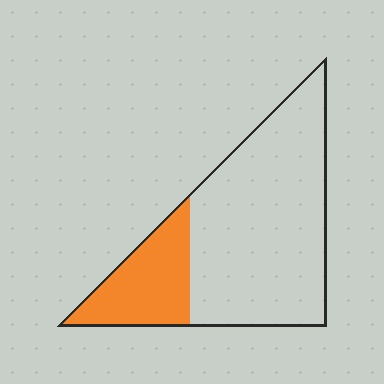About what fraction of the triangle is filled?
About one quarter (1/4).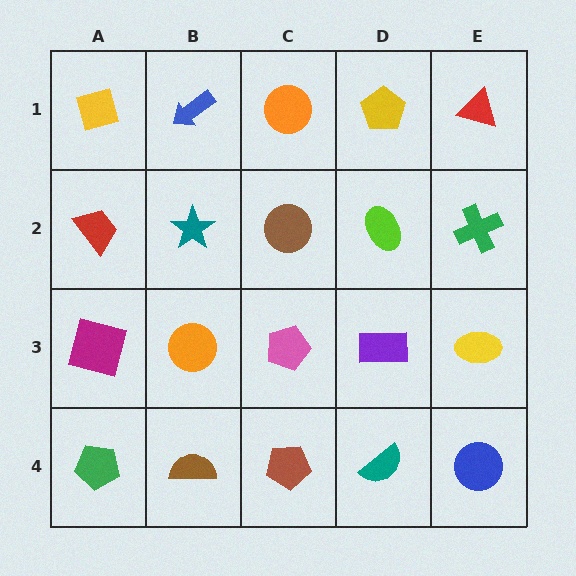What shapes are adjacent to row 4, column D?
A purple rectangle (row 3, column D), a brown pentagon (row 4, column C), a blue circle (row 4, column E).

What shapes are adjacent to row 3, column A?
A red trapezoid (row 2, column A), a green pentagon (row 4, column A), an orange circle (row 3, column B).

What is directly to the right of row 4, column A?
A brown semicircle.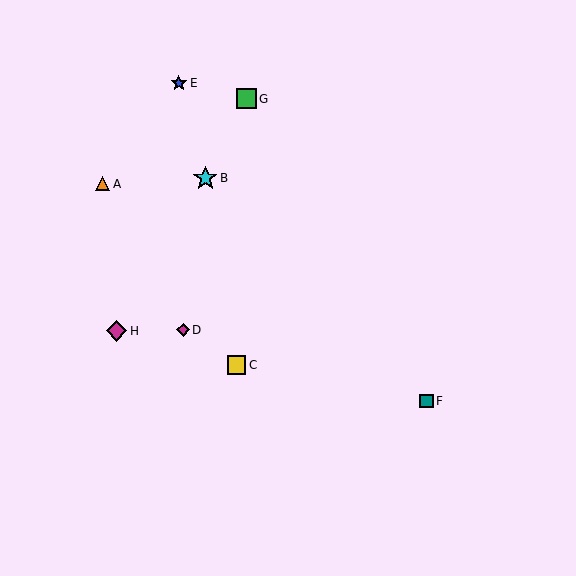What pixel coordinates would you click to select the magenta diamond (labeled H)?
Click at (117, 331) to select the magenta diamond H.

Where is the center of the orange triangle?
The center of the orange triangle is at (102, 184).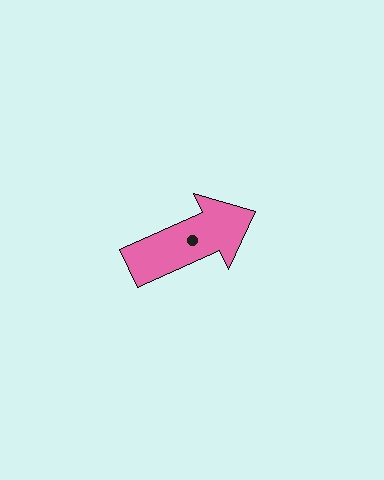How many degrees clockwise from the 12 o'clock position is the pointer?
Approximately 66 degrees.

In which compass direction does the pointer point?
Northeast.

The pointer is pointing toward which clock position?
Roughly 2 o'clock.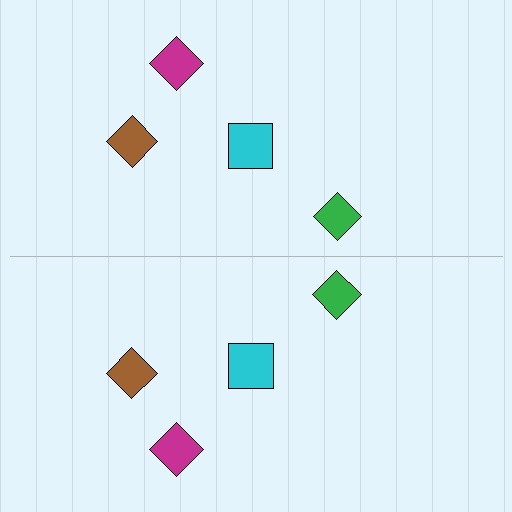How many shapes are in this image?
There are 8 shapes in this image.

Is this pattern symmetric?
Yes, this pattern has bilateral (reflection) symmetry.